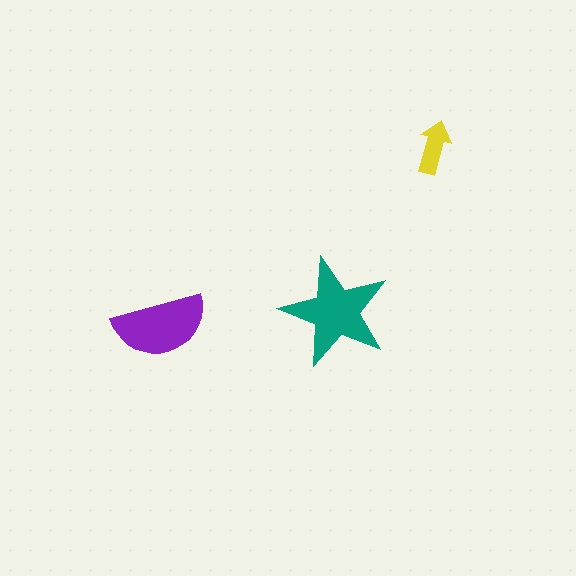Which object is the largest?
The teal star.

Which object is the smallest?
The yellow arrow.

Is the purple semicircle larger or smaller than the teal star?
Smaller.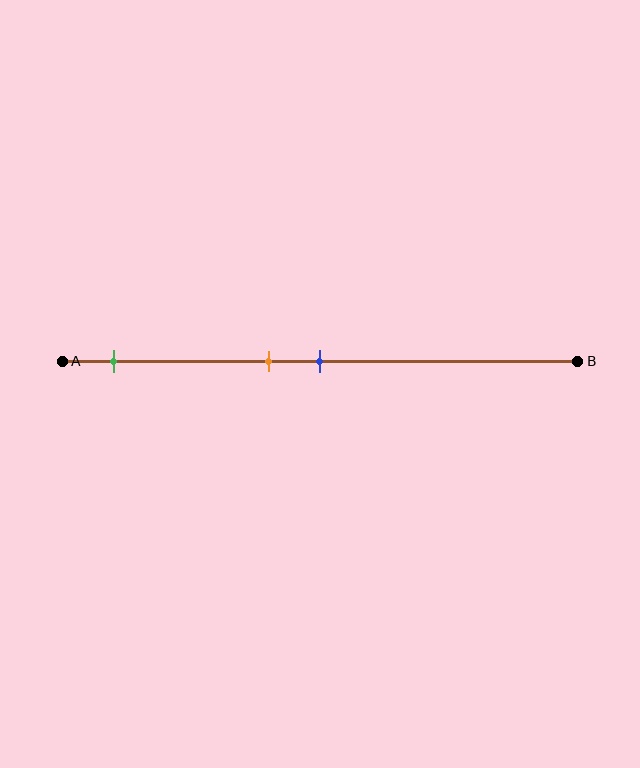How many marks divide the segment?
There are 3 marks dividing the segment.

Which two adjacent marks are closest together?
The orange and blue marks are the closest adjacent pair.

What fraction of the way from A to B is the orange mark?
The orange mark is approximately 40% (0.4) of the way from A to B.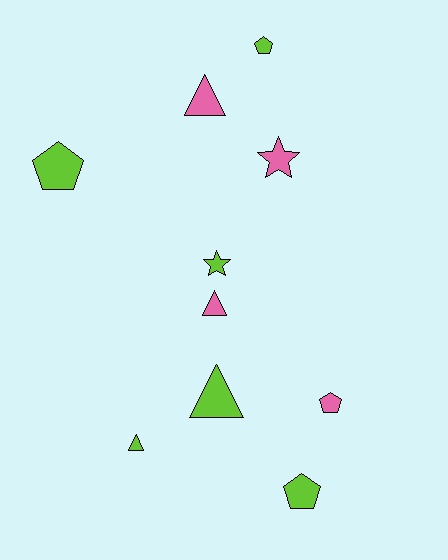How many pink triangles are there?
There are 2 pink triangles.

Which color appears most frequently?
Lime, with 6 objects.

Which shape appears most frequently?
Pentagon, with 4 objects.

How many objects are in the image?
There are 10 objects.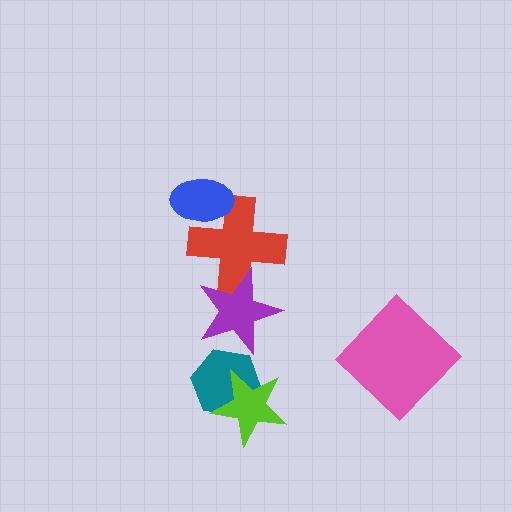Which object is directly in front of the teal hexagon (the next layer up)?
The lime star is directly in front of the teal hexagon.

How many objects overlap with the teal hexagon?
2 objects overlap with the teal hexagon.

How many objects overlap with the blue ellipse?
1 object overlaps with the blue ellipse.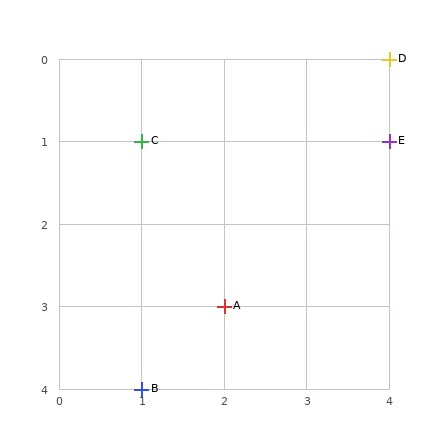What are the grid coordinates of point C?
Point C is at grid coordinates (1, 1).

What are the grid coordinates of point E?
Point E is at grid coordinates (4, 1).